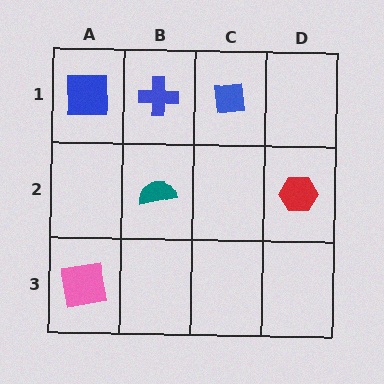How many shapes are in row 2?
2 shapes.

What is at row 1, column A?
A blue square.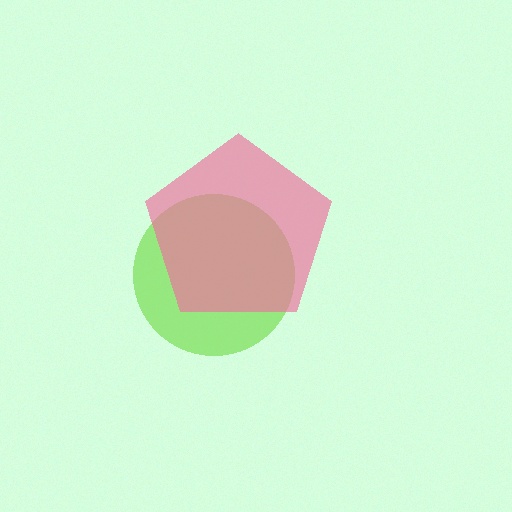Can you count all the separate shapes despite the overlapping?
Yes, there are 2 separate shapes.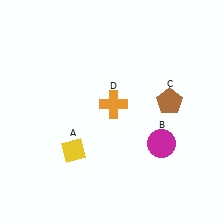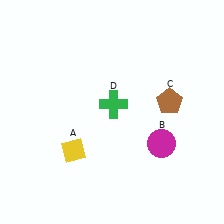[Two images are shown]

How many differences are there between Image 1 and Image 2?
There is 1 difference between the two images.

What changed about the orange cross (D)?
In Image 1, D is orange. In Image 2, it changed to green.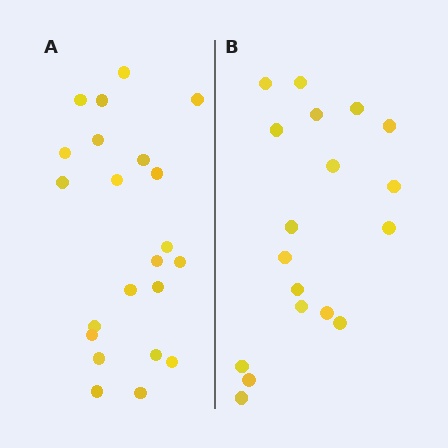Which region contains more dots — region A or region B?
Region A (the left region) has more dots.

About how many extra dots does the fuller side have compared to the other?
Region A has about 4 more dots than region B.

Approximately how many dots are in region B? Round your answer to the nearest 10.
About 20 dots. (The exact count is 18, which rounds to 20.)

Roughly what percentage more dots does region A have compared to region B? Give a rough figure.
About 20% more.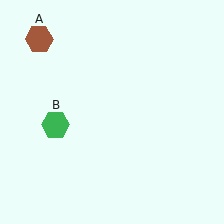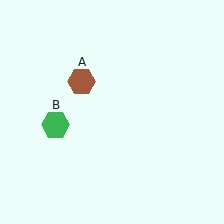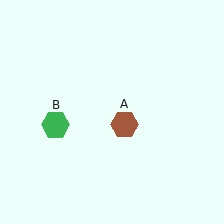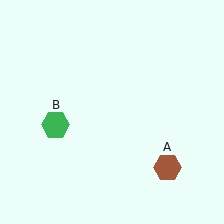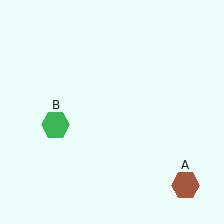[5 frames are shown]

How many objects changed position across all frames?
1 object changed position: brown hexagon (object A).